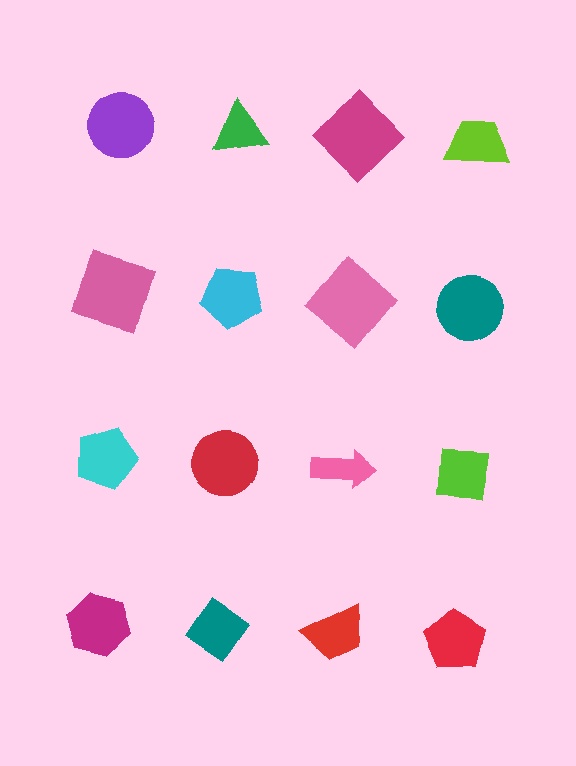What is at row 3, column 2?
A red circle.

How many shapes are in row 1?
4 shapes.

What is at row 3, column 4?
A lime square.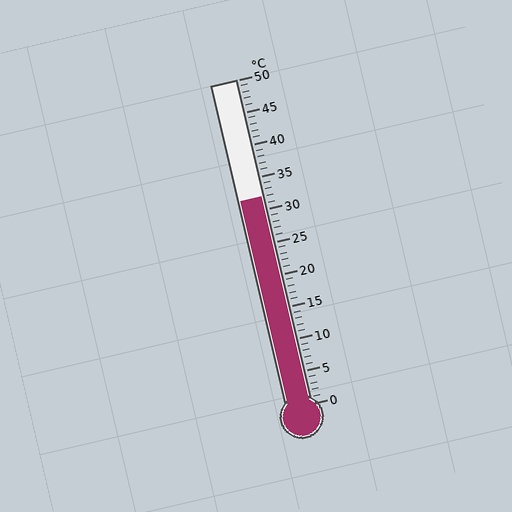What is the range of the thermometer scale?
The thermometer scale ranges from 0°C to 50°C.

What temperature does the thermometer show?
The thermometer shows approximately 32°C.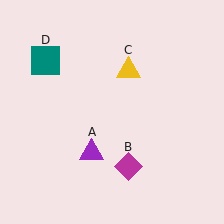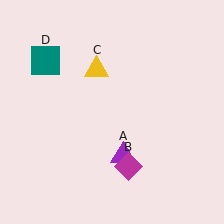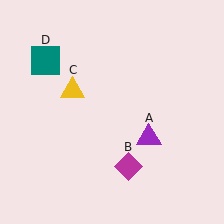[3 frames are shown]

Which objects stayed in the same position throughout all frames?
Magenta diamond (object B) and teal square (object D) remained stationary.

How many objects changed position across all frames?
2 objects changed position: purple triangle (object A), yellow triangle (object C).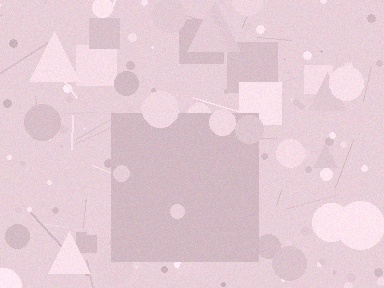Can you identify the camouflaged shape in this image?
The camouflaged shape is a square.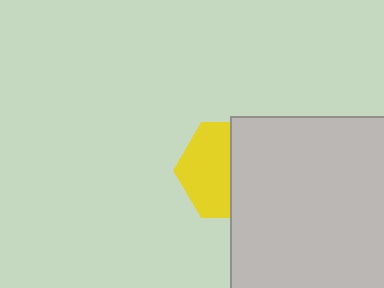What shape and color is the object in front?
The object in front is a light gray rectangle.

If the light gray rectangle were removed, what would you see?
You would see the complete yellow hexagon.